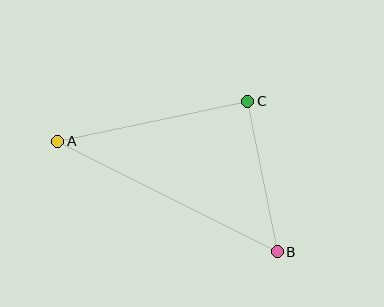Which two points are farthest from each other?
Points A and B are farthest from each other.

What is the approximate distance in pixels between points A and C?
The distance between A and C is approximately 194 pixels.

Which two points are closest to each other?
Points B and C are closest to each other.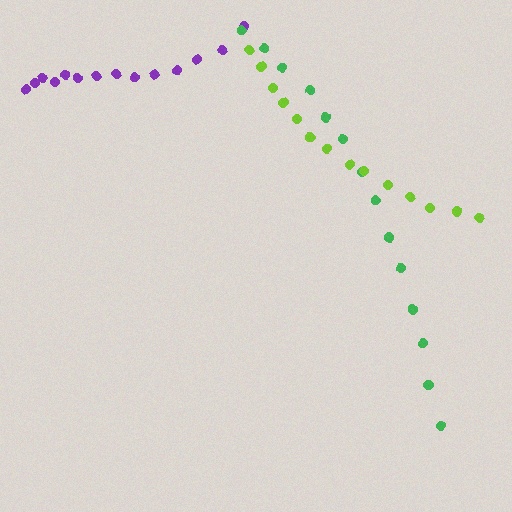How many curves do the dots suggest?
There are 3 distinct paths.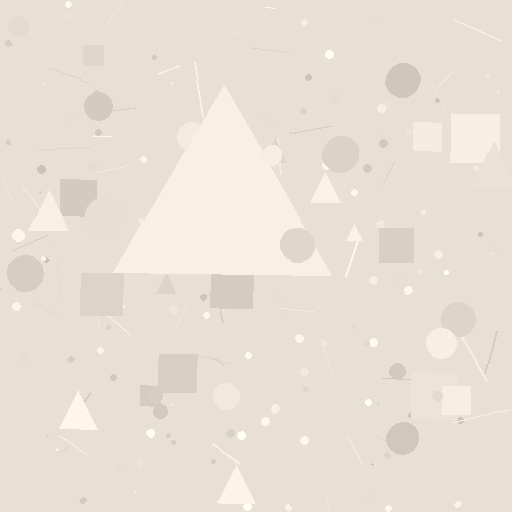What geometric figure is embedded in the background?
A triangle is embedded in the background.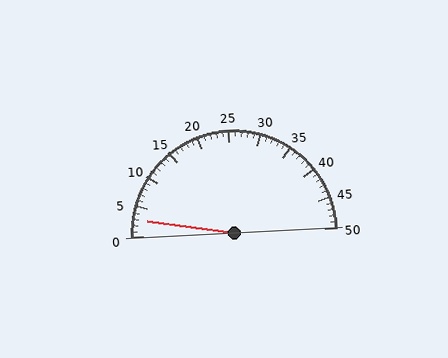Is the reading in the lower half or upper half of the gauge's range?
The reading is in the lower half of the range (0 to 50).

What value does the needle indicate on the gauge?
The needle indicates approximately 3.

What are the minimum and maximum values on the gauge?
The gauge ranges from 0 to 50.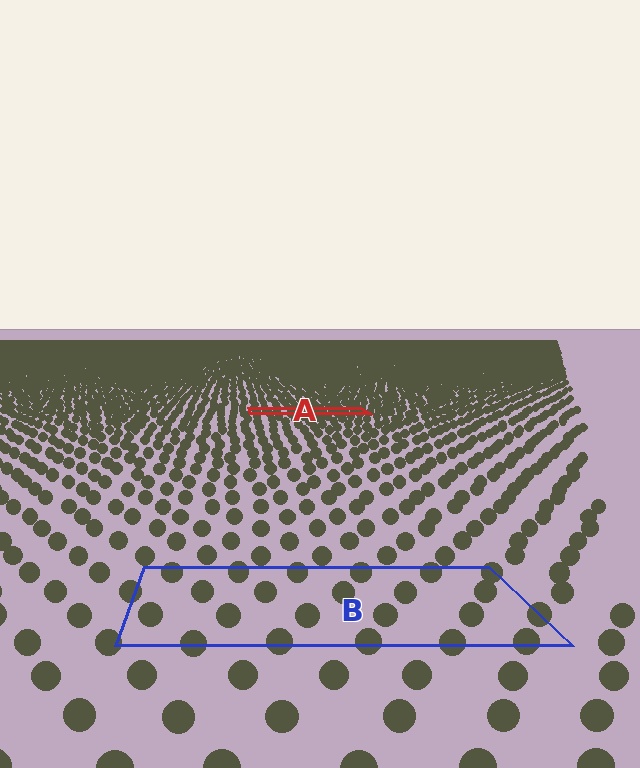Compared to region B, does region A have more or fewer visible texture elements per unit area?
Region A has more texture elements per unit area — they are packed more densely because it is farther away.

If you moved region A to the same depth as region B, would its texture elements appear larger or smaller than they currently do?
They would appear larger. At a closer depth, the same texture elements are projected at a bigger on-screen size.